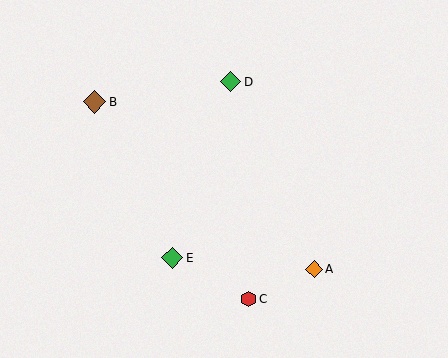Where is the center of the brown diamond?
The center of the brown diamond is at (95, 102).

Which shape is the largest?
The brown diamond (labeled B) is the largest.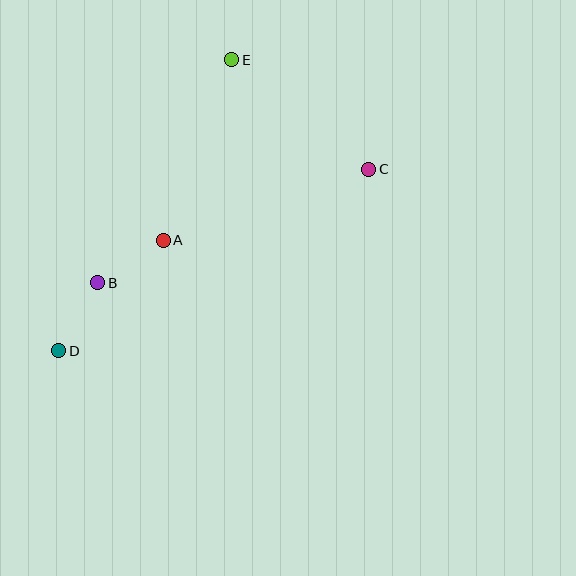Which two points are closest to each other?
Points A and B are closest to each other.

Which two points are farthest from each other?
Points C and D are farthest from each other.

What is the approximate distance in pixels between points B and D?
The distance between B and D is approximately 79 pixels.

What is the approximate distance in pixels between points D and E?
The distance between D and E is approximately 339 pixels.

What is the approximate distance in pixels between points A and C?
The distance between A and C is approximately 217 pixels.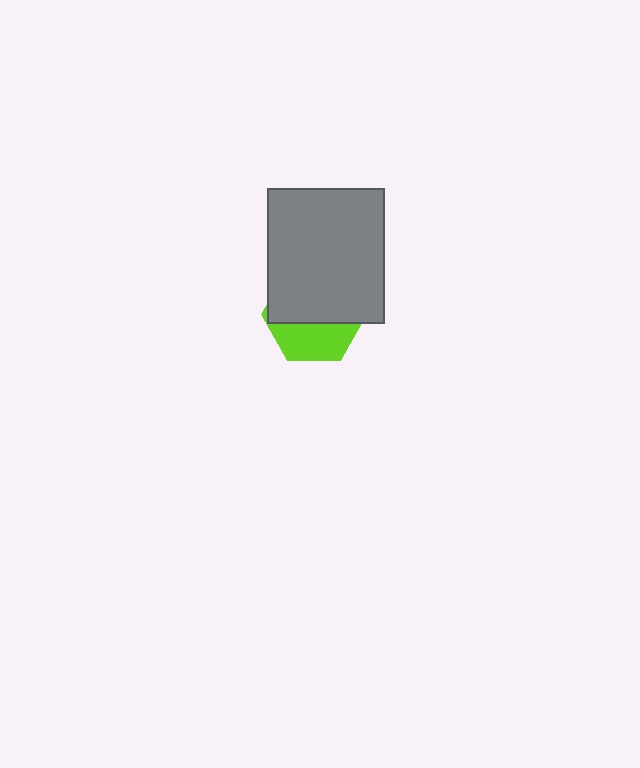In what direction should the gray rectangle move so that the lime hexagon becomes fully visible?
The gray rectangle should move up. That is the shortest direction to clear the overlap and leave the lime hexagon fully visible.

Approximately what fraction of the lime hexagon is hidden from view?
Roughly 60% of the lime hexagon is hidden behind the gray rectangle.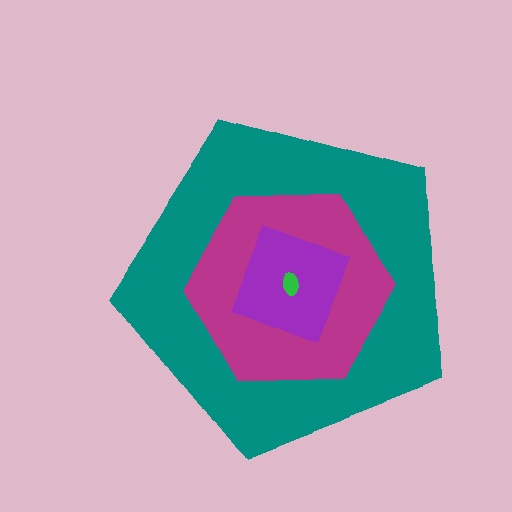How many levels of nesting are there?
4.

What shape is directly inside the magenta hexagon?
The purple square.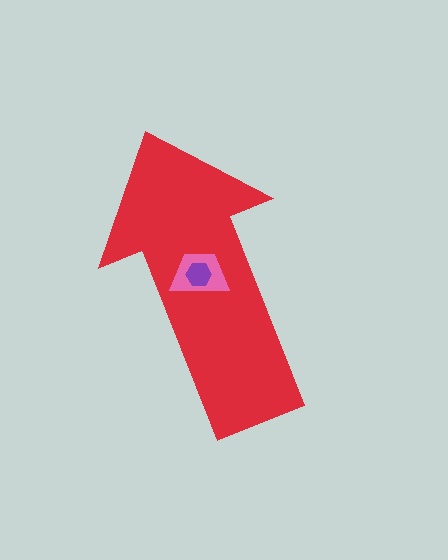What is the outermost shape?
The red arrow.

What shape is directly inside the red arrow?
The pink trapezoid.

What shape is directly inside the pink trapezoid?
The purple hexagon.